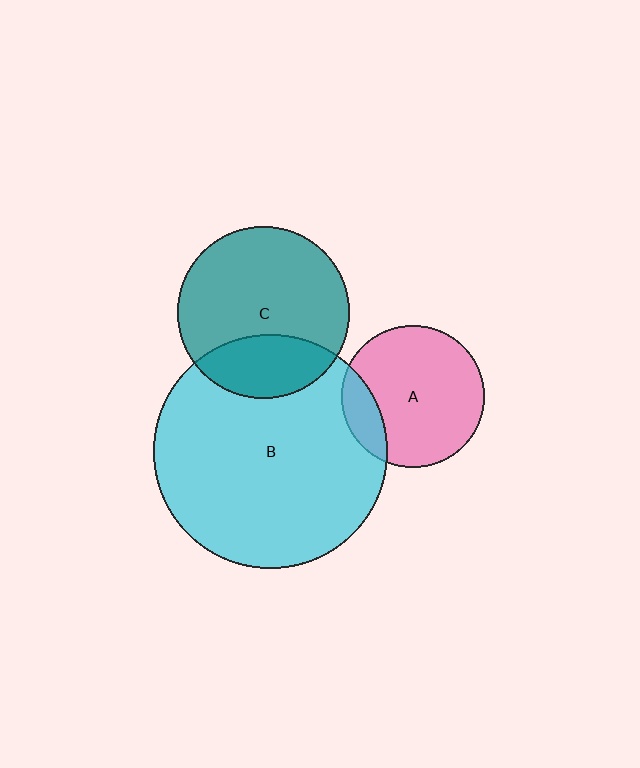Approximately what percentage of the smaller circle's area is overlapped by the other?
Approximately 30%.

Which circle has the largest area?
Circle B (cyan).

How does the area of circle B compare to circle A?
Approximately 2.7 times.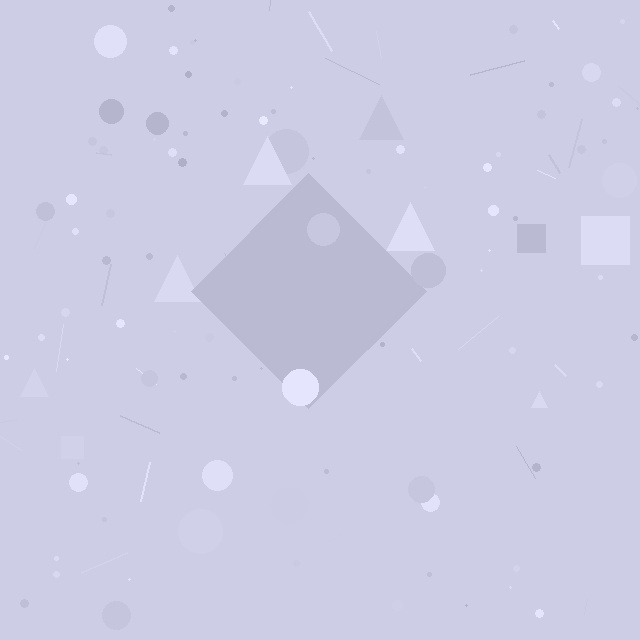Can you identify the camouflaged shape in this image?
The camouflaged shape is a diamond.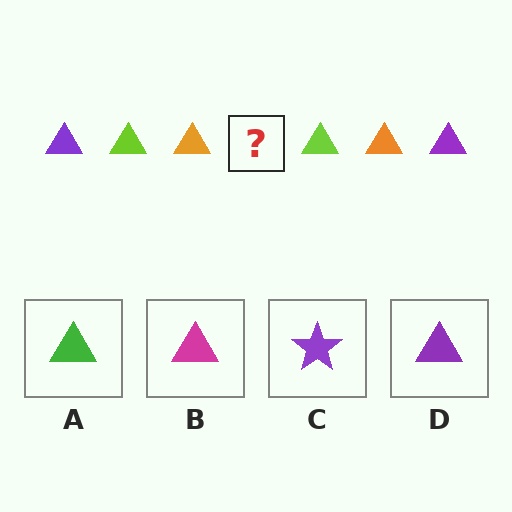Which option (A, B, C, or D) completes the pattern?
D.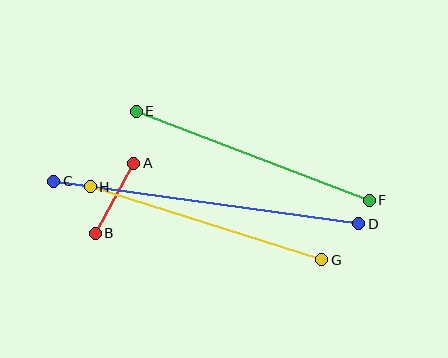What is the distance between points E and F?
The distance is approximately 249 pixels.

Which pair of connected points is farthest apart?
Points C and D are farthest apart.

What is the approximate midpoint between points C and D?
The midpoint is at approximately (206, 203) pixels.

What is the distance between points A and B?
The distance is approximately 80 pixels.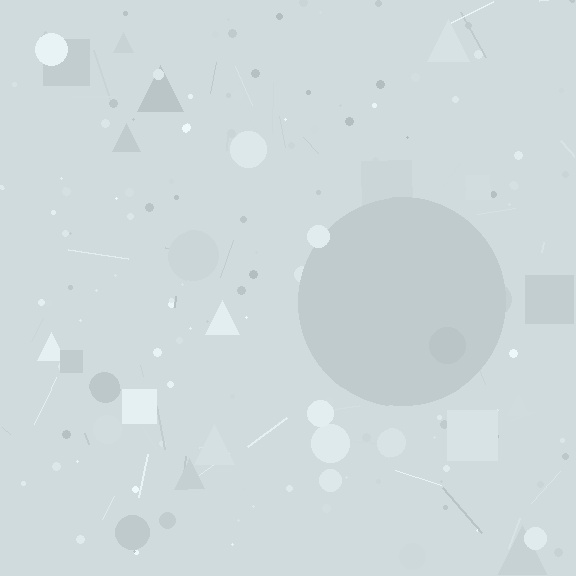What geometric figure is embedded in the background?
A circle is embedded in the background.